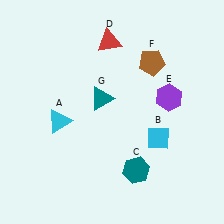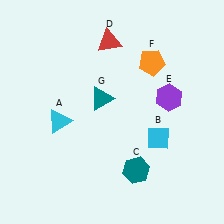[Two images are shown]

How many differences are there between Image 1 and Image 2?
There is 1 difference between the two images.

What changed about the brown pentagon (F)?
In Image 1, F is brown. In Image 2, it changed to orange.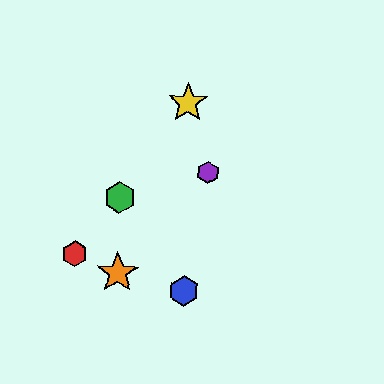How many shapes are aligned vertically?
2 shapes (the green hexagon, the orange star) are aligned vertically.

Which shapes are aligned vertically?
The green hexagon, the orange star are aligned vertically.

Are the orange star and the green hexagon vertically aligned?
Yes, both are at x≈118.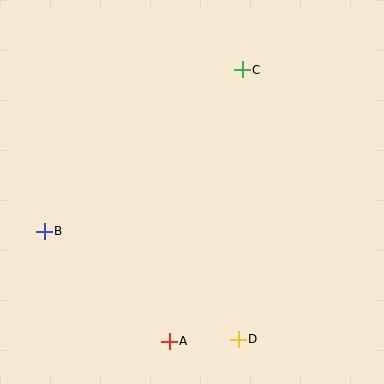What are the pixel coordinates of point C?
Point C is at (242, 70).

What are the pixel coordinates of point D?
Point D is at (238, 339).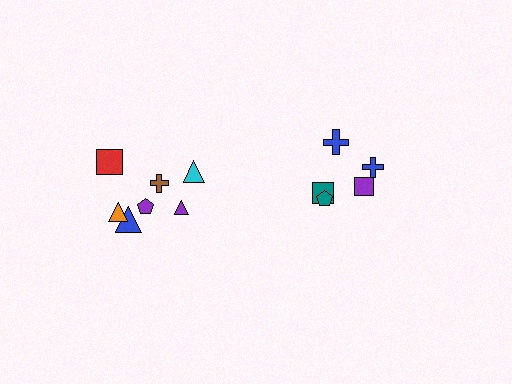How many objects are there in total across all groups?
There are 12 objects.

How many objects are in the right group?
There are 5 objects.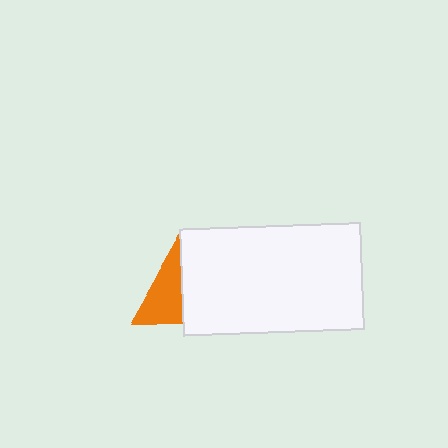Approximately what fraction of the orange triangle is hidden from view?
Roughly 48% of the orange triangle is hidden behind the white rectangle.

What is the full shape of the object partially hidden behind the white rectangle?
The partially hidden object is an orange triangle.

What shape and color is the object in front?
The object in front is a white rectangle.